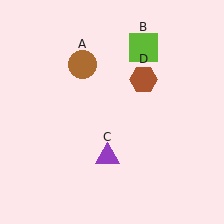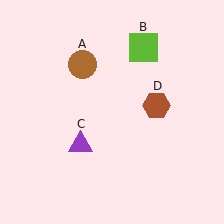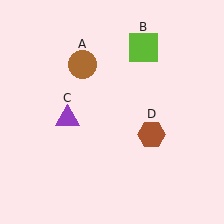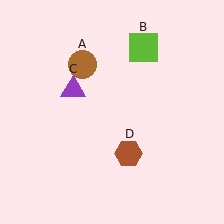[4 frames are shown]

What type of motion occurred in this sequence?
The purple triangle (object C), brown hexagon (object D) rotated clockwise around the center of the scene.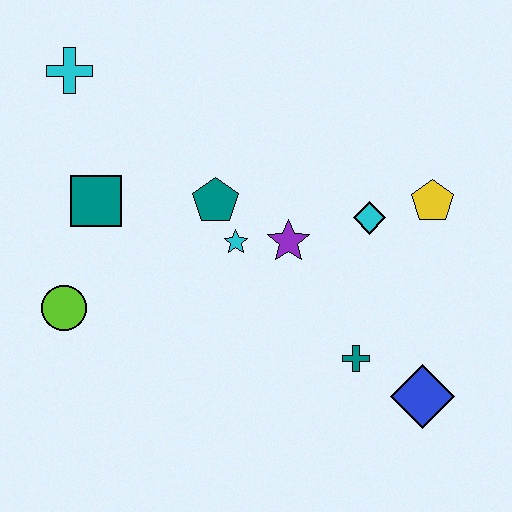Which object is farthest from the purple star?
The cyan cross is farthest from the purple star.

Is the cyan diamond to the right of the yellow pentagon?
No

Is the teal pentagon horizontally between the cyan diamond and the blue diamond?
No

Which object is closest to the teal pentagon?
The cyan star is closest to the teal pentagon.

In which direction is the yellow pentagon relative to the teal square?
The yellow pentagon is to the right of the teal square.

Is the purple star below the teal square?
Yes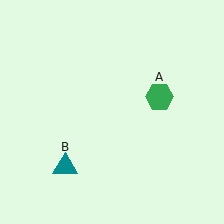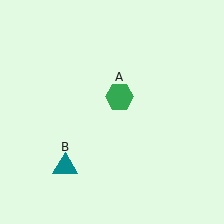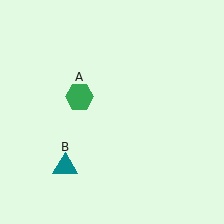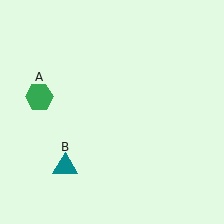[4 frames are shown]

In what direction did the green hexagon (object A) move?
The green hexagon (object A) moved left.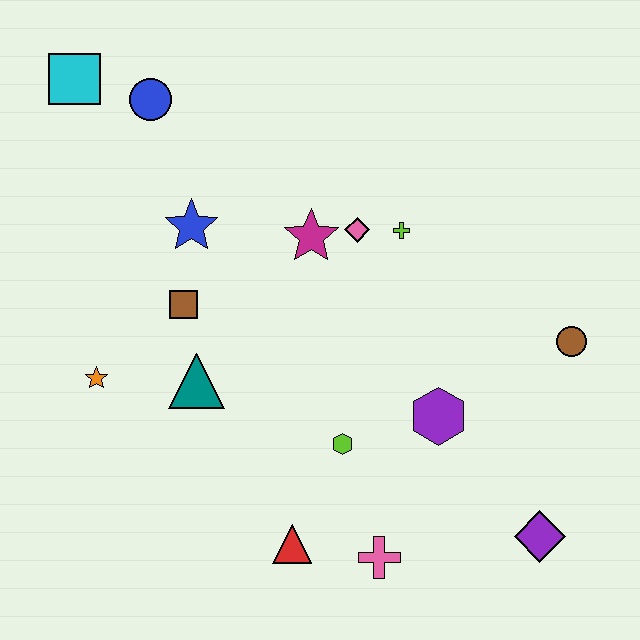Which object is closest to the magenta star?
The pink diamond is closest to the magenta star.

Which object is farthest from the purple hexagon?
The cyan square is farthest from the purple hexagon.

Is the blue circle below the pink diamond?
No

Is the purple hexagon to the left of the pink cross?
No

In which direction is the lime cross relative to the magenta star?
The lime cross is to the right of the magenta star.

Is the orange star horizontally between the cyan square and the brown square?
Yes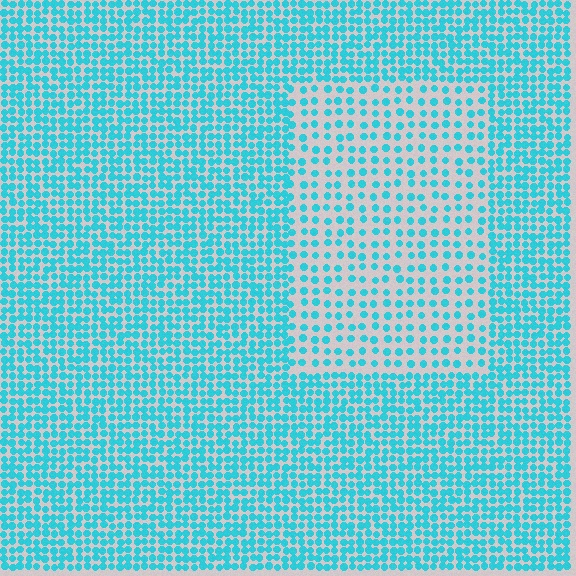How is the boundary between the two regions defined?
The boundary is defined by a change in element density (approximately 2.1x ratio). All elements are the same color, size, and shape.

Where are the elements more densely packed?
The elements are more densely packed outside the rectangle boundary.